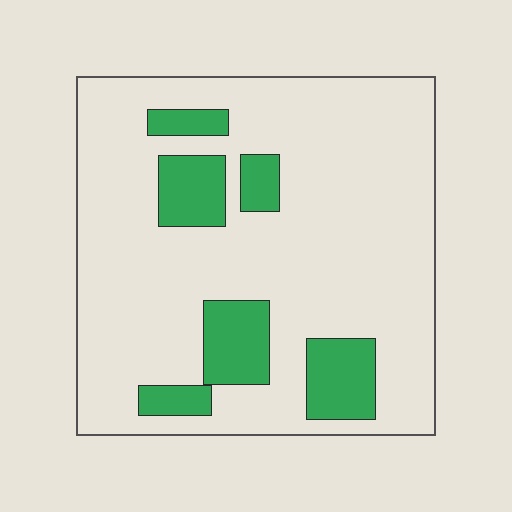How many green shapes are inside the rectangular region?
6.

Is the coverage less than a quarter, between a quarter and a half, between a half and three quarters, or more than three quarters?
Less than a quarter.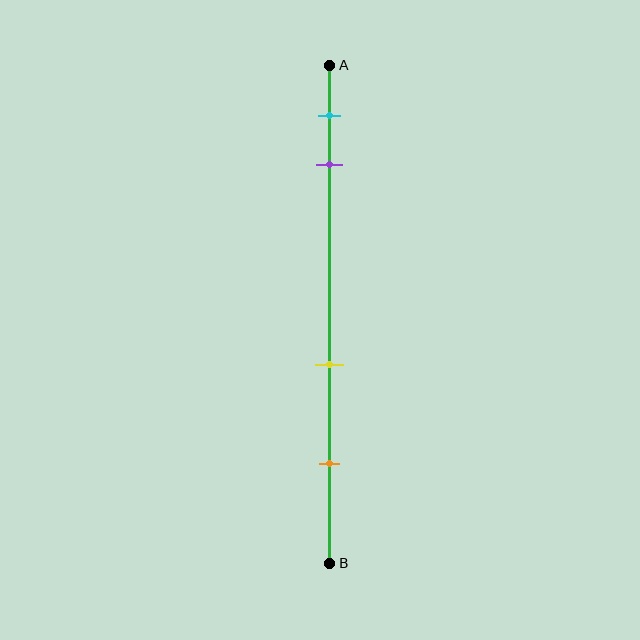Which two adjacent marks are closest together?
The cyan and purple marks are the closest adjacent pair.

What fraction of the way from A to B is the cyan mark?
The cyan mark is approximately 10% (0.1) of the way from A to B.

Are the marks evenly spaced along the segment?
No, the marks are not evenly spaced.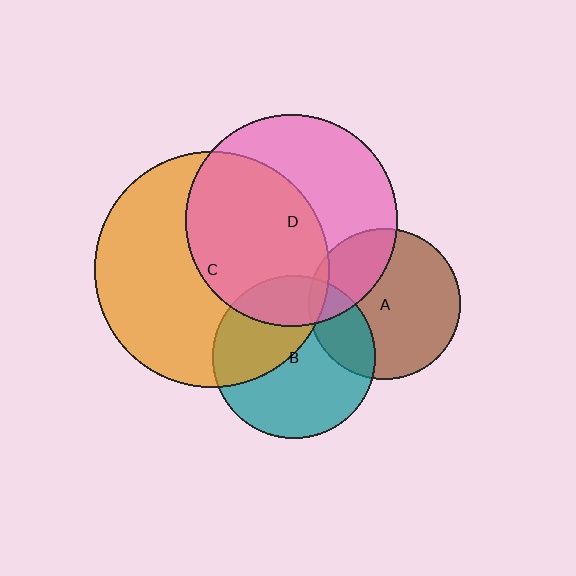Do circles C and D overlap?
Yes.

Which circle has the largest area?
Circle C (orange).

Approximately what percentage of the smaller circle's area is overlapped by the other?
Approximately 55%.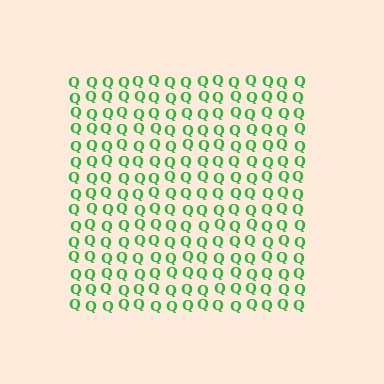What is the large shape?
The large shape is a square.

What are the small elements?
The small elements are letter Q's.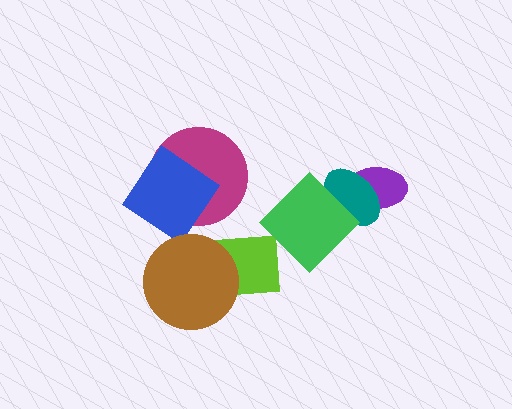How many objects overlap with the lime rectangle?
1 object overlaps with the lime rectangle.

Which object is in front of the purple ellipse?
The teal ellipse is in front of the purple ellipse.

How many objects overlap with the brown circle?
1 object overlaps with the brown circle.